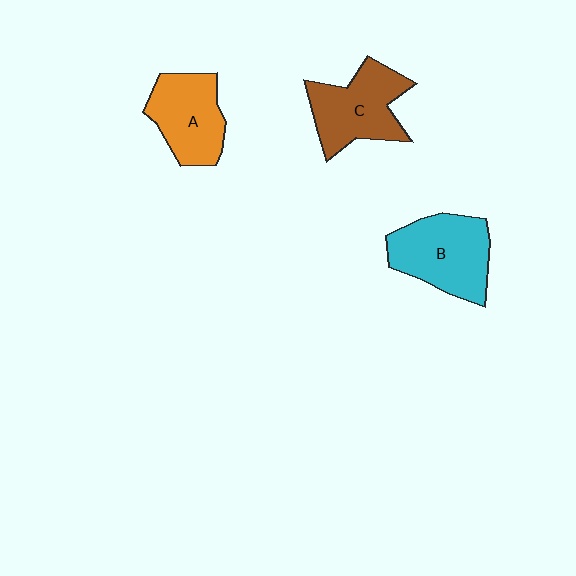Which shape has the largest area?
Shape B (cyan).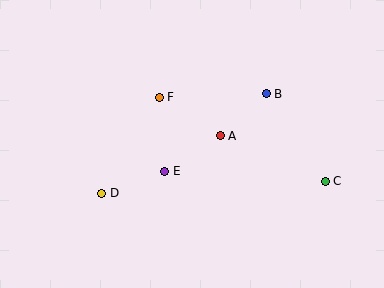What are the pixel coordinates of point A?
Point A is at (220, 136).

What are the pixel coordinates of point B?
Point B is at (266, 94).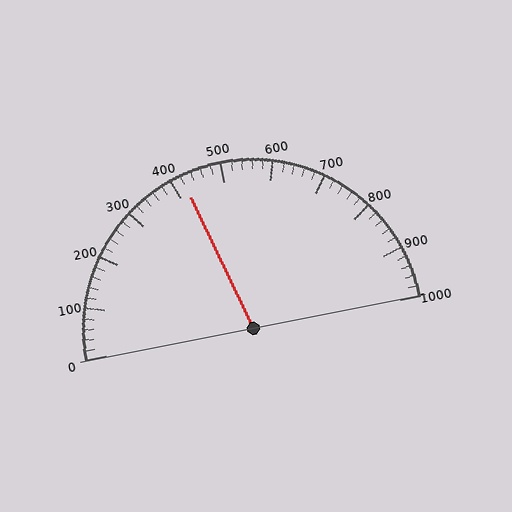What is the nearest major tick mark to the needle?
The nearest major tick mark is 400.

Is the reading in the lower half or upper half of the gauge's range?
The reading is in the lower half of the range (0 to 1000).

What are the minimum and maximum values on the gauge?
The gauge ranges from 0 to 1000.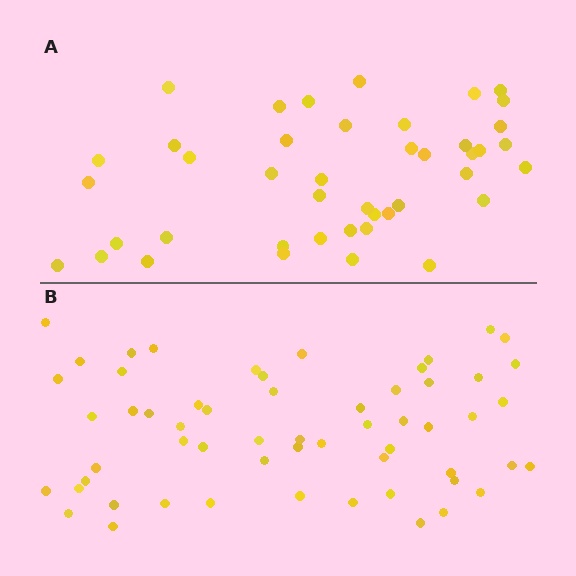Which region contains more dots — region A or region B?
Region B (the bottom region) has more dots.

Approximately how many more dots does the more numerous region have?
Region B has approximately 15 more dots than region A.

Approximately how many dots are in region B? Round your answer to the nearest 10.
About 60 dots. (The exact count is 58, which rounds to 60.)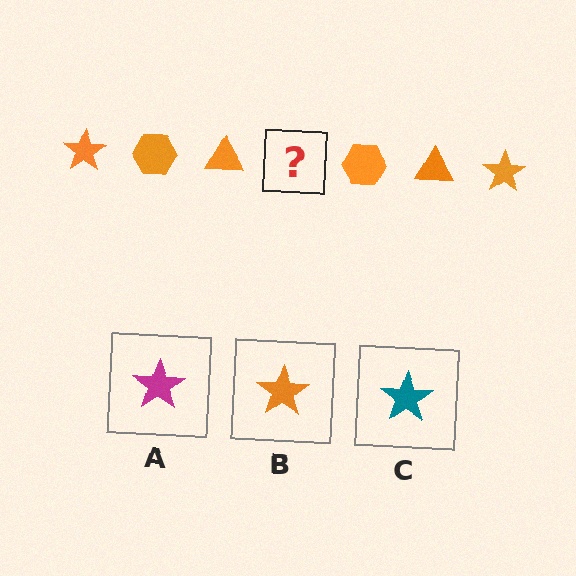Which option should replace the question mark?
Option B.